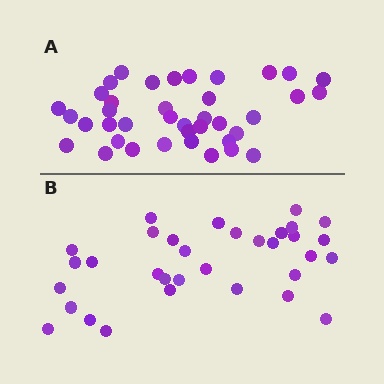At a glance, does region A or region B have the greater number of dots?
Region A (the top region) has more dots.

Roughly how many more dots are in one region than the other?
Region A has about 6 more dots than region B.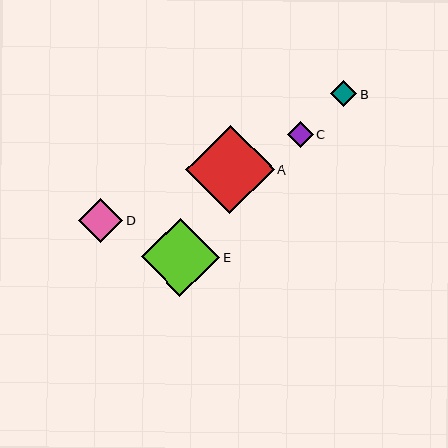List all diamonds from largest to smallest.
From largest to smallest: A, E, D, B, C.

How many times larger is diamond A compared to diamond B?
Diamond A is approximately 3.3 times the size of diamond B.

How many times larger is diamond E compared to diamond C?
Diamond E is approximately 3.0 times the size of diamond C.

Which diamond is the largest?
Diamond A is the largest with a size of approximately 88 pixels.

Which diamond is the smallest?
Diamond C is the smallest with a size of approximately 26 pixels.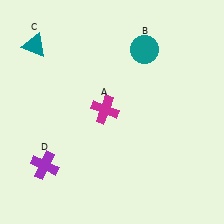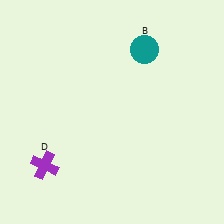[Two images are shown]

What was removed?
The teal triangle (C), the magenta cross (A) were removed in Image 2.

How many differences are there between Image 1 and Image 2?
There are 2 differences between the two images.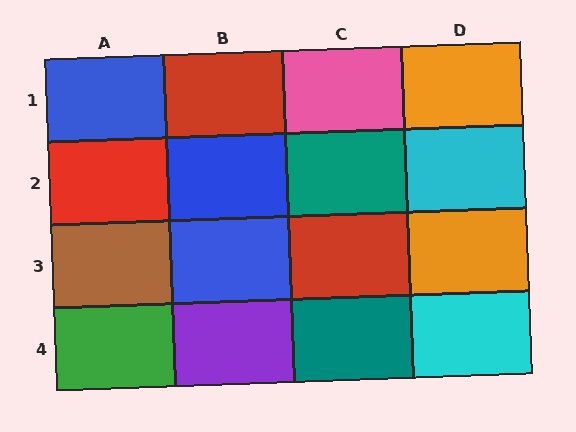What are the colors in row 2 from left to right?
Red, blue, teal, cyan.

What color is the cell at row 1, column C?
Pink.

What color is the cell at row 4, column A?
Green.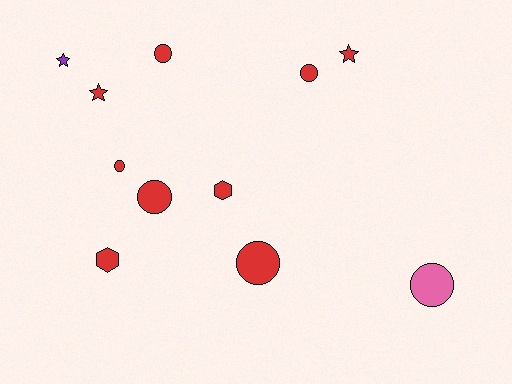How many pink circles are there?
There is 1 pink circle.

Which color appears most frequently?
Red, with 9 objects.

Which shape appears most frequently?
Circle, with 6 objects.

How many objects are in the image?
There are 11 objects.